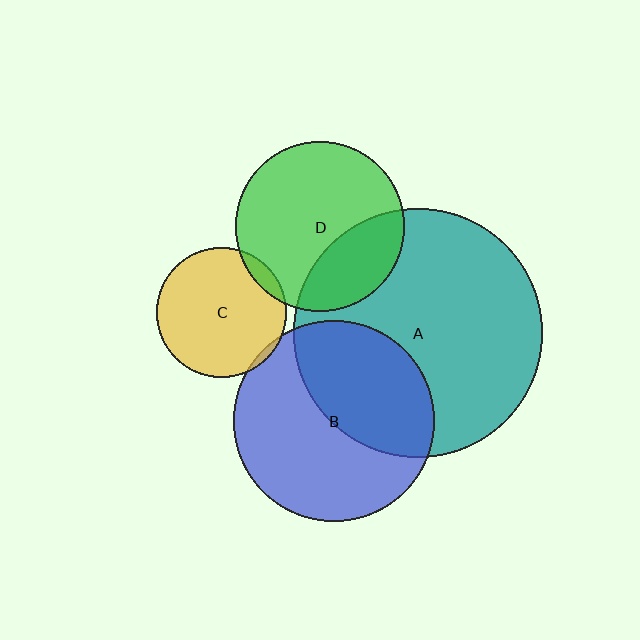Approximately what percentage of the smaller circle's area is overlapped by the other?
Approximately 30%.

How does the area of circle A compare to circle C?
Approximately 3.6 times.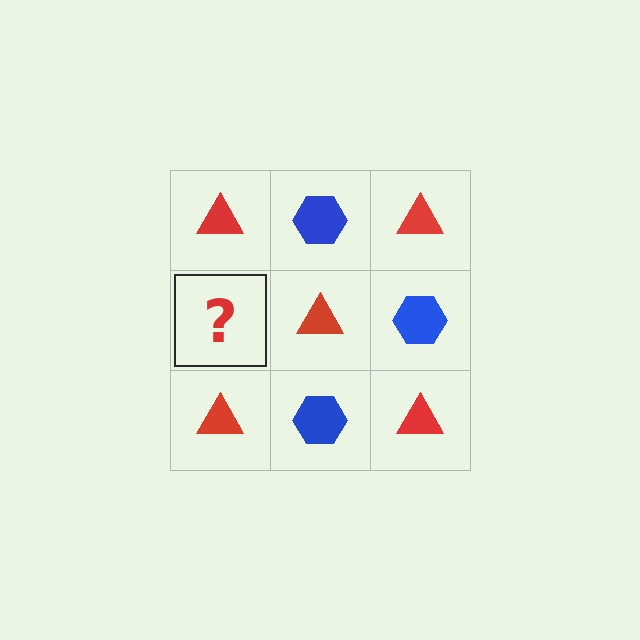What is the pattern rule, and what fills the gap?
The rule is that it alternates red triangle and blue hexagon in a checkerboard pattern. The gap should be filled with a blue hexagon.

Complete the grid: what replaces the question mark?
The question mark should be replaced with a blue hexagon.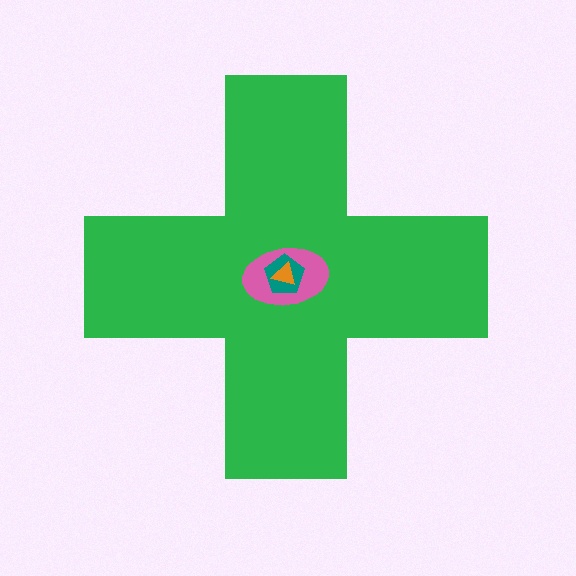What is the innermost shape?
The orange triangle.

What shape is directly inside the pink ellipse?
The teal pentagon.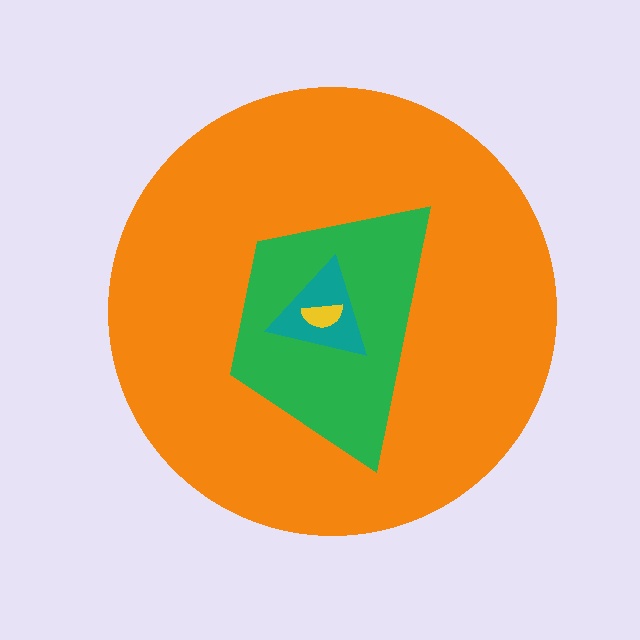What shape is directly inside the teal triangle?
The yellow semicircle.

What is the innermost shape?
The yellow semicircle.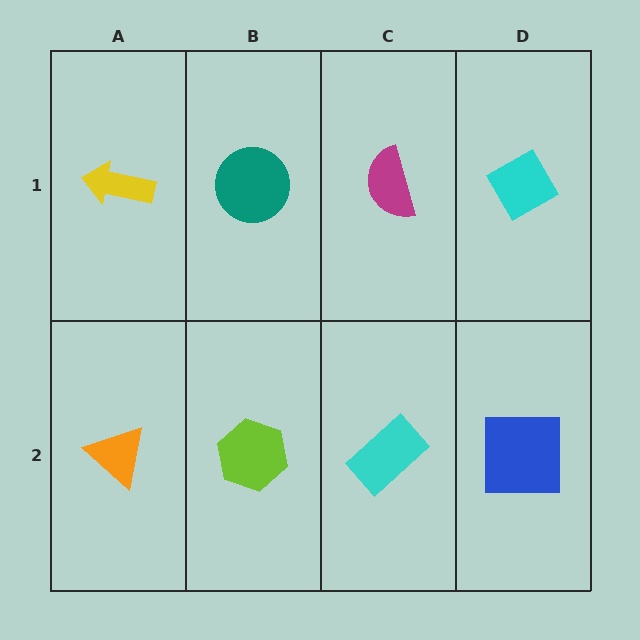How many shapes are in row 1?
4 shapes.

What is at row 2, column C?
A cyan rectangle.